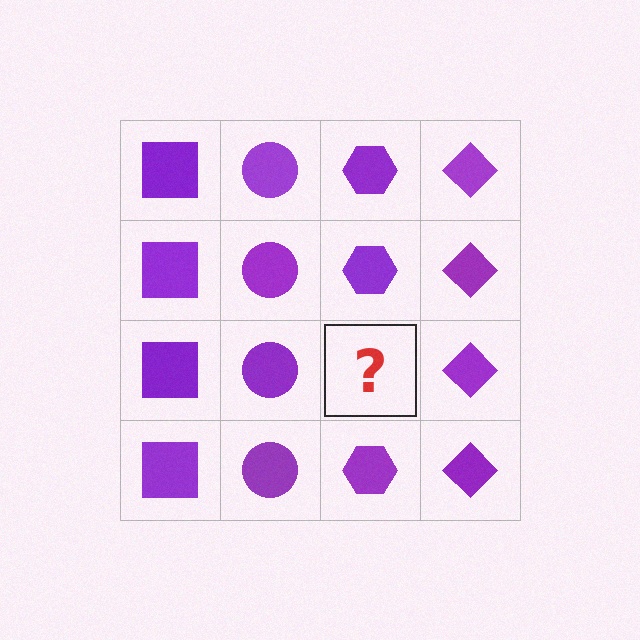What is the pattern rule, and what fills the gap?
The rule is that each column has a consistent shape. The gap should be filled with a purple hexagon.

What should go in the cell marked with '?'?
The missing cell should contain a purple hexagon.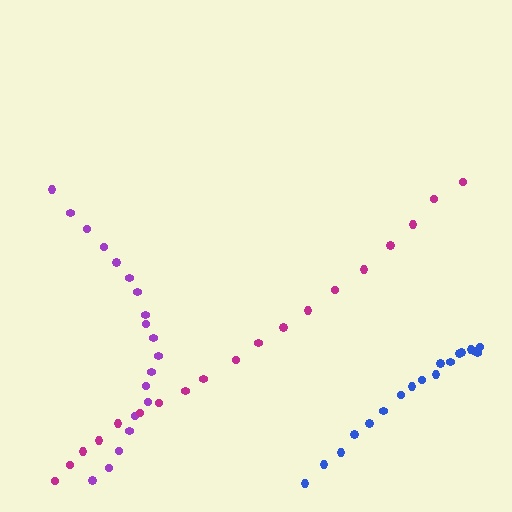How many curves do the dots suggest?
There are 3 distinct paths.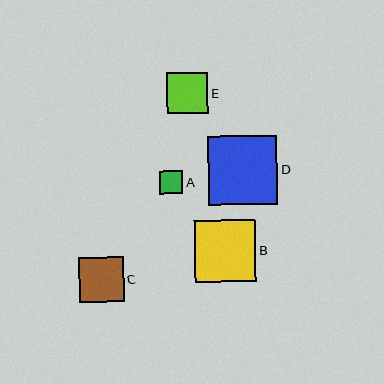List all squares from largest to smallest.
From largest to smallest: D, B, C, E, A.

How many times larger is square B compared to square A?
Square B is approximately 2.7 times the size of square A.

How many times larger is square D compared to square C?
Square D is approximately 1.5 times the size of square C.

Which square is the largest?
Square D is the largest with a size of approximately 69 pixels.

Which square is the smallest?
Square A is the smallest with a size of approximately 23 pixels.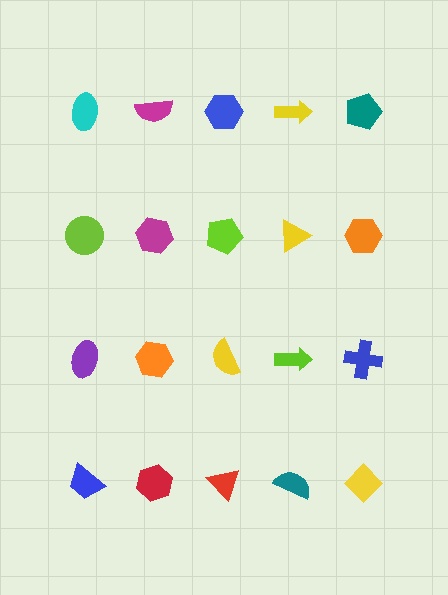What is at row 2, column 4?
A yellow triangle.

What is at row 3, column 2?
An orange hexagon.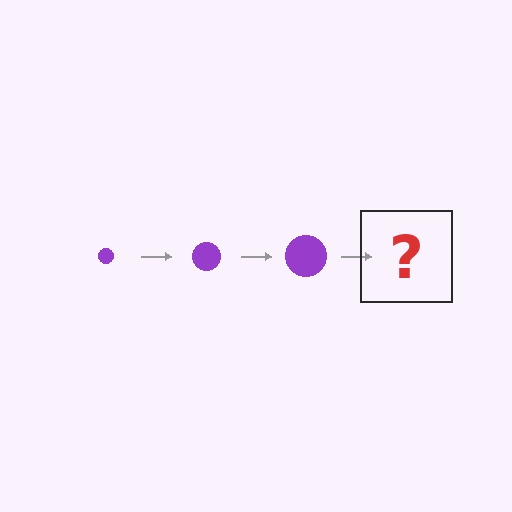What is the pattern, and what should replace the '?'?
The pattern is that the circle gets progressively larger each step. The '?' should be a purple circle, larger than the previous one.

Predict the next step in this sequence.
The next step is a purple circle, larger than the previous one.